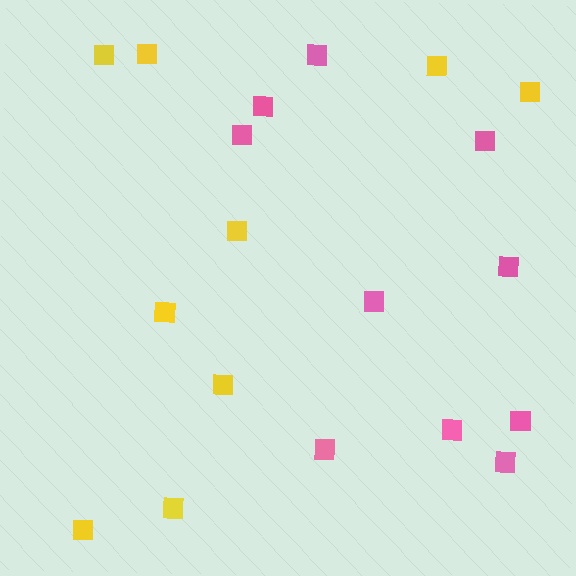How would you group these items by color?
There are 2 groups: one group of pink squares (10) and one group of yellow squares (9).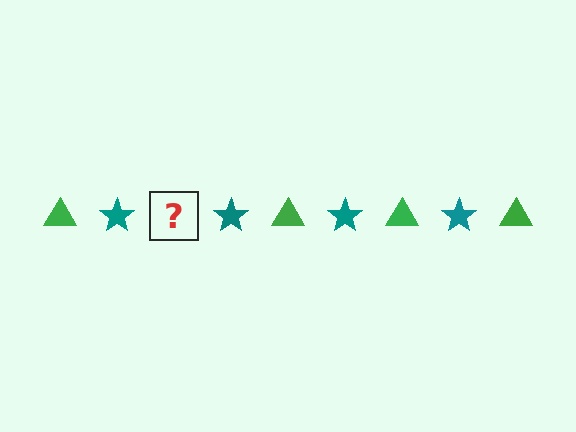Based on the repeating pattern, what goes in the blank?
The blank should be a green triangle.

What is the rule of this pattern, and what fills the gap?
The rule is that the pattern alternates between green triangle and teal star. The gap should be filled with a green triangle.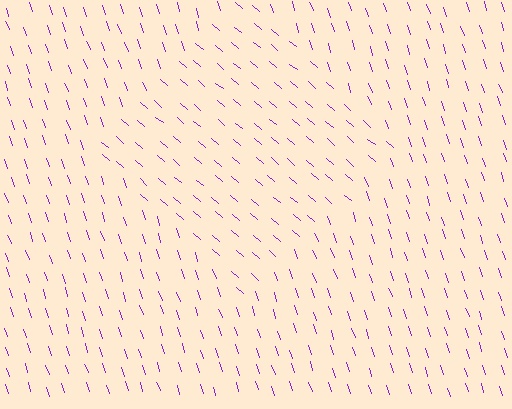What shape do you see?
I see a diamond.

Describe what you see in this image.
The image is filled with small purple line segments. A diamond region in the image has lines oriented differently from the surrounding lines, creating a visible texture boundary.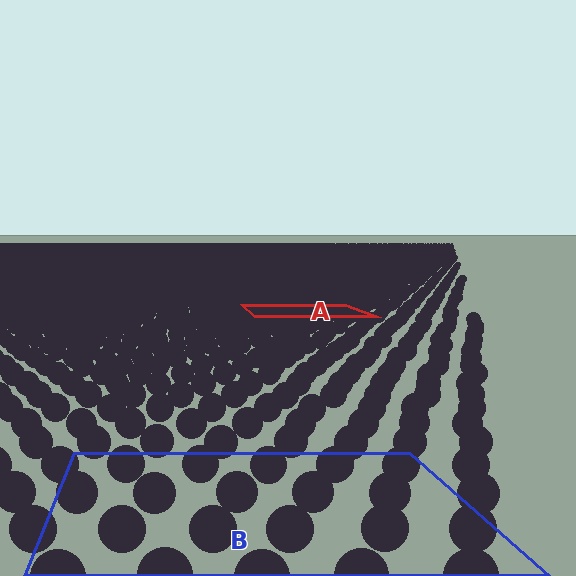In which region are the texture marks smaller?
The texture marks are smaller in region A, because it is farther away.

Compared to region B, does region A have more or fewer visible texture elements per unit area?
Region A has more texture elements per unit area — they are packed more densely because it is farther away.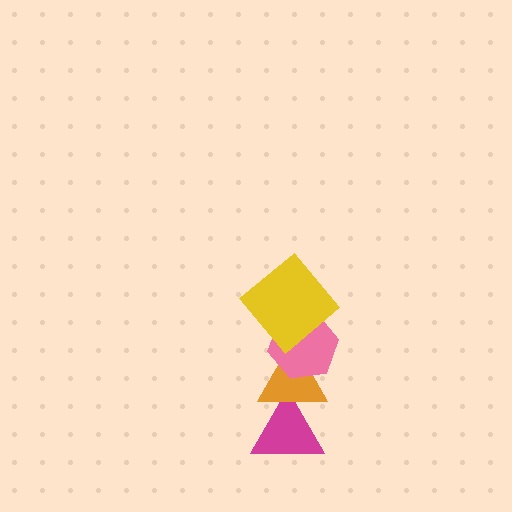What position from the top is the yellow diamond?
The yellow diamond is 1st from the top.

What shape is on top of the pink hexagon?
The yellow diamond is on top of the pink hexagon.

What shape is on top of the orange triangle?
The pink hexagon is on top of the orange triangle.